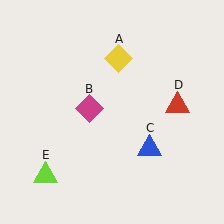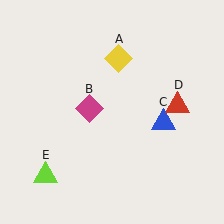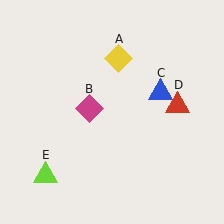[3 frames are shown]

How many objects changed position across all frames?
1 object changed position: blue triangle (object C).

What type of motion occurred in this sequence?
The blue triangle (object C) rotated counterclockwise around the center of the scene.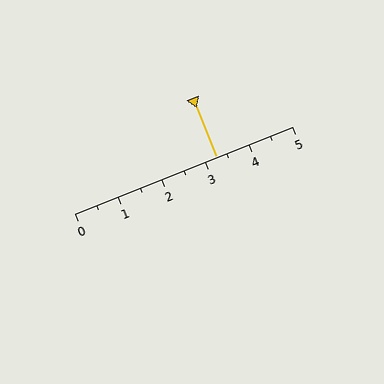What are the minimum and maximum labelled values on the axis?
The axis runs from 0 to 5.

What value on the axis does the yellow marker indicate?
The marker indicates approximately 3.2.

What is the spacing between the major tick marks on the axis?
The major ticks are spaced 1 apart.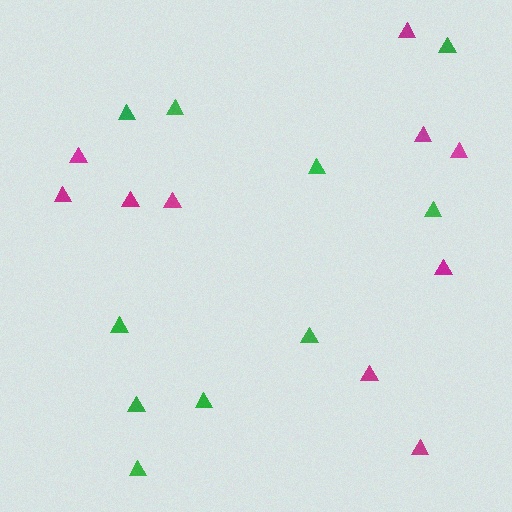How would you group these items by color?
There are 2 groups: one group of green triangles (10) and one group of magenta triangles (10).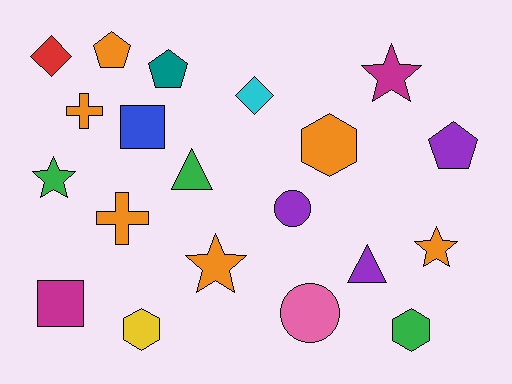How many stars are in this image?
There are 4 stars.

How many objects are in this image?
There are 20 objects.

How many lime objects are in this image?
There are no lime objects.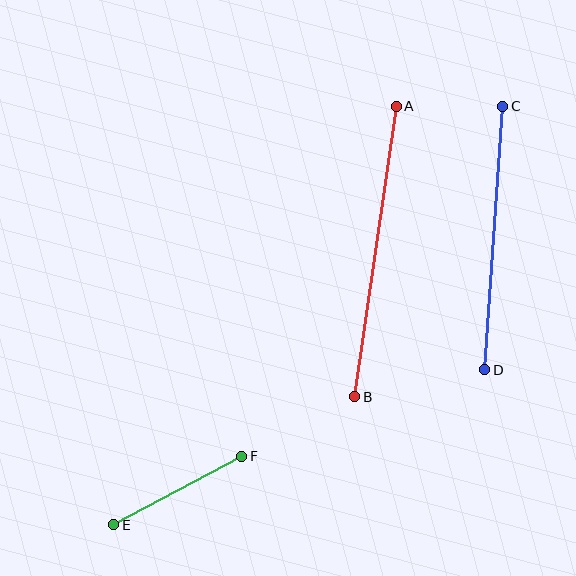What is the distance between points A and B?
The distance is approximately 294 pixels.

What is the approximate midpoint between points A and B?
The midpoint is at approximately (375, 251) pixels.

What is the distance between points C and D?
The distance is approximately 264 pixels.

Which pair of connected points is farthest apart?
Points A and B are farthest apart.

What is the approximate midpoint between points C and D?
The midpoint is at approximately (494, 238) pixels.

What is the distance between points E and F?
The distance is approximately 145 pixels.